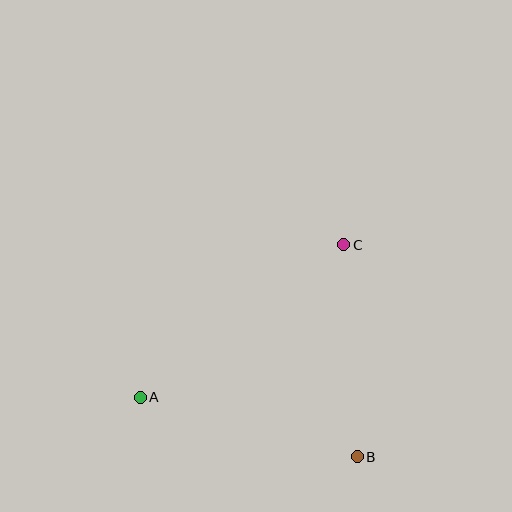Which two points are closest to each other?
Points B and C are closest to each other.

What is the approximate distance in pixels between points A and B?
The distance between A and B is approximately 225 pixels.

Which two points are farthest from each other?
Points A and C are farthest from each other.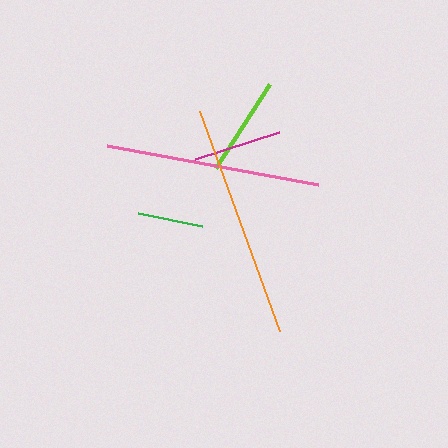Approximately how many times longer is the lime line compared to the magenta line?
The lime line is approximately 1.1 times the length of the magenta line.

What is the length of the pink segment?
The pink segment is approximately 215 pixels long.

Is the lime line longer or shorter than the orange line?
The orange line is longer than the lime line.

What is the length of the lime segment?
The lime segment is approximately 100 pixels long.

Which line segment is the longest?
The orange line is the longest at approximately 234 pixels.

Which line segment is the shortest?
The green line is the shortest at approximately 66 pixels.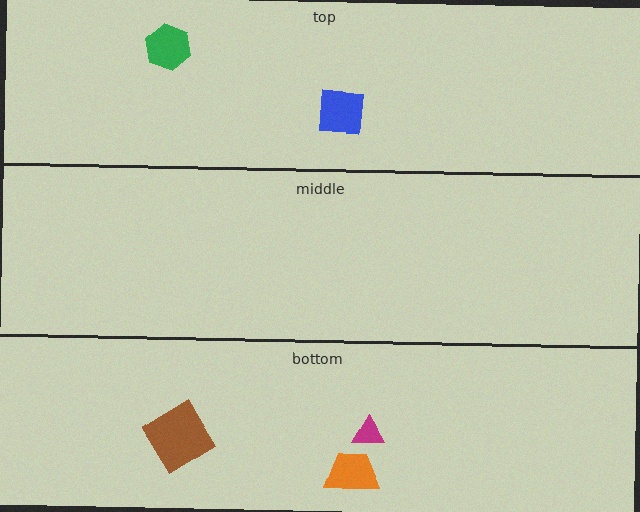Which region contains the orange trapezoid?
The bottom region.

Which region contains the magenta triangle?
The bottom region.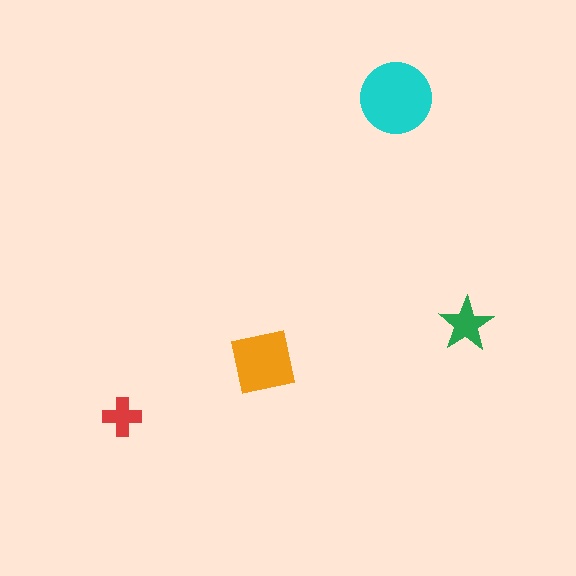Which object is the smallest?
The red cross.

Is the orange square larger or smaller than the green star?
Larger.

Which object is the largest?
The cyan circle.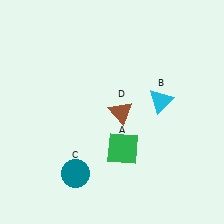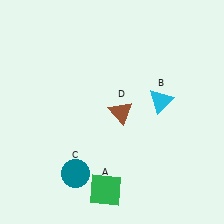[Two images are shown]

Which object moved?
The green square (A) moved down.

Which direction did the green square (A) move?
The green square (A) moved down.